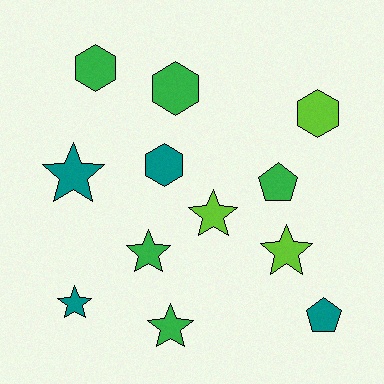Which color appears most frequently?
Green, with 5 objects.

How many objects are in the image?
There are 12 objects.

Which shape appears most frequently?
Star, with 6 objects.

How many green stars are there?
There are 2 green stars.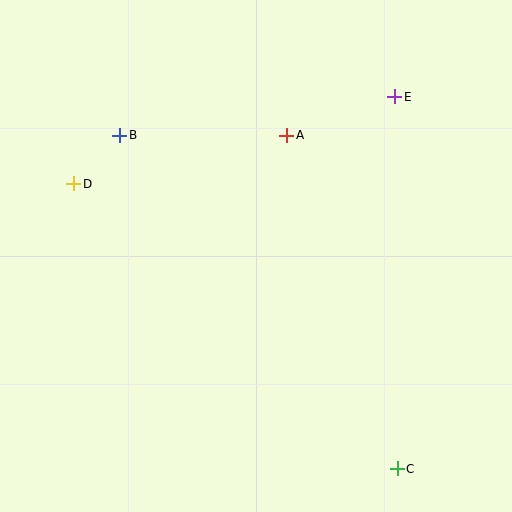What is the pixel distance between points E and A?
The distance between E and A is 115 pixels.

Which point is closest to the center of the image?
Point A at (287, 135) is closest to the center.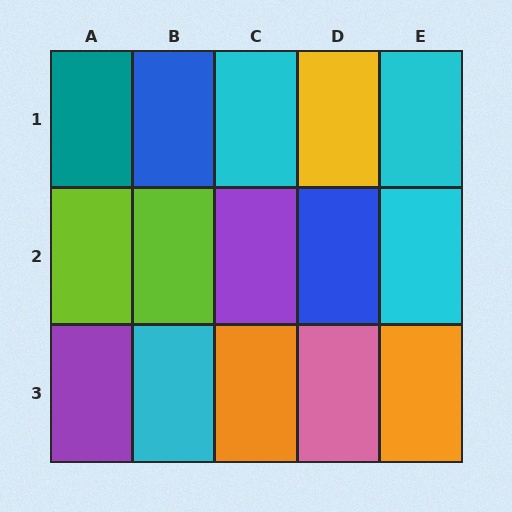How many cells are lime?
2 cells are lime.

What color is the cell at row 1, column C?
Cyan.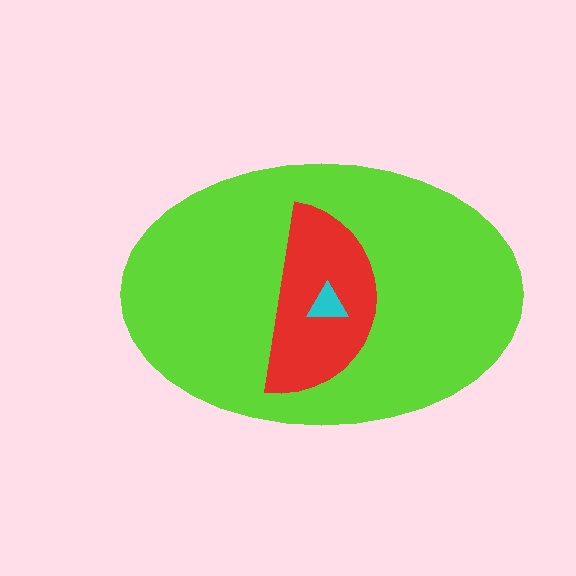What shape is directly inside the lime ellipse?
The red semicircle.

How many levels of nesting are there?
3.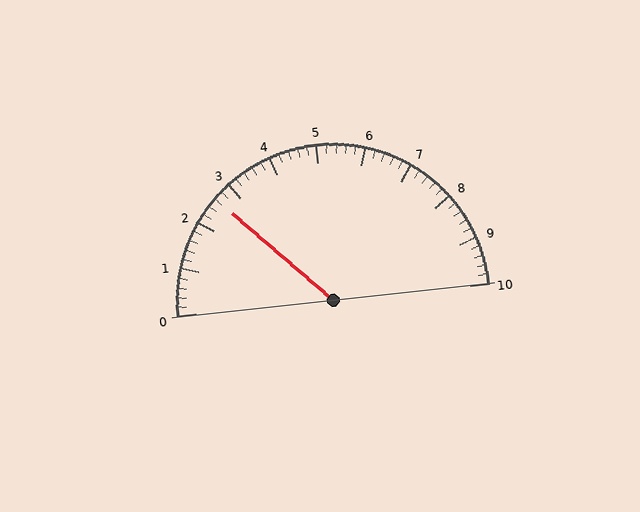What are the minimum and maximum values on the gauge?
The gauge ranges from 0 to 10.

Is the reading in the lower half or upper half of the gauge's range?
The reading is in the lower half of the range (0 to 10).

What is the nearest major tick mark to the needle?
The nearest major tick mark is 3.